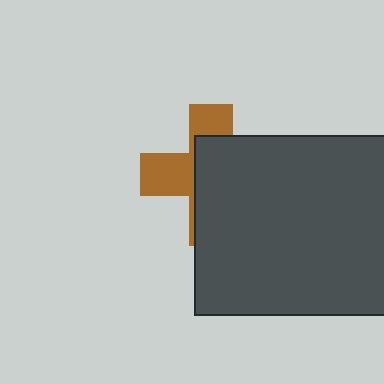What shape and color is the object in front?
The object in front is a dark gray rectangle.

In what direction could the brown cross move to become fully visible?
The brown cross could move left. That would shift it out from behind the dark gray rectangle entirely.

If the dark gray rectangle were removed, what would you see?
You would see the complete brown cross.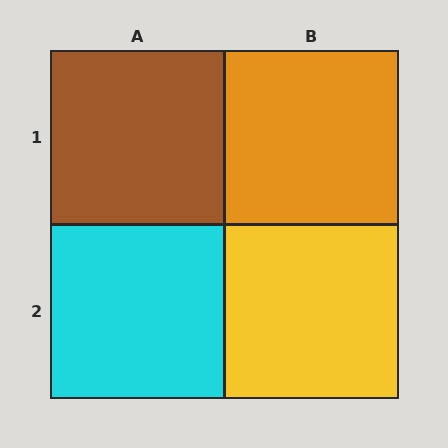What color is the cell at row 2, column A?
Cyan.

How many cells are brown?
1 cell is brown.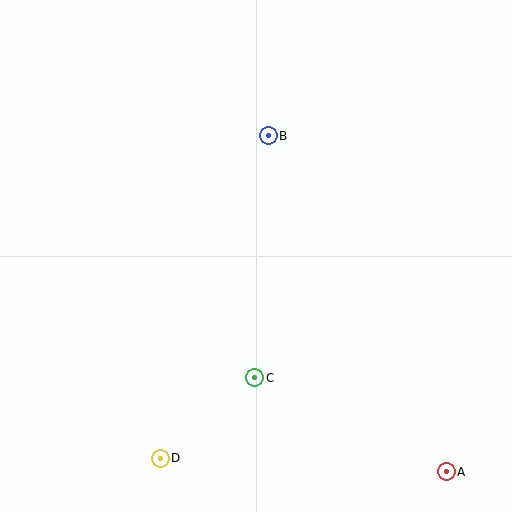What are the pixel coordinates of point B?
Point B is at (268, 136).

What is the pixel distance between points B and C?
The distance between B and C is 243 pixels.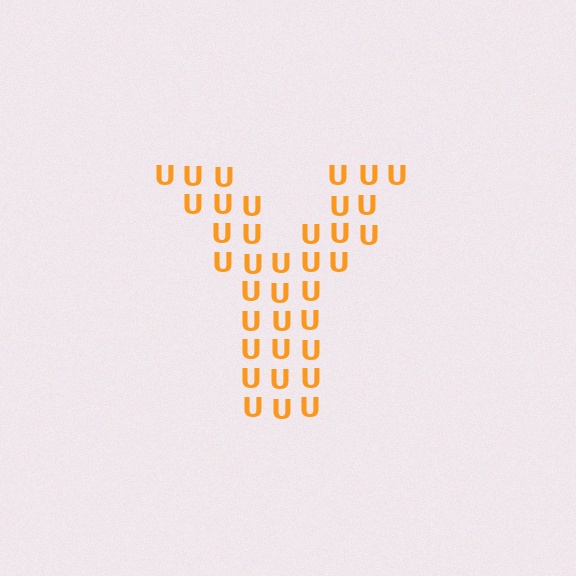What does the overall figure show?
The overall figure shows the letter Y.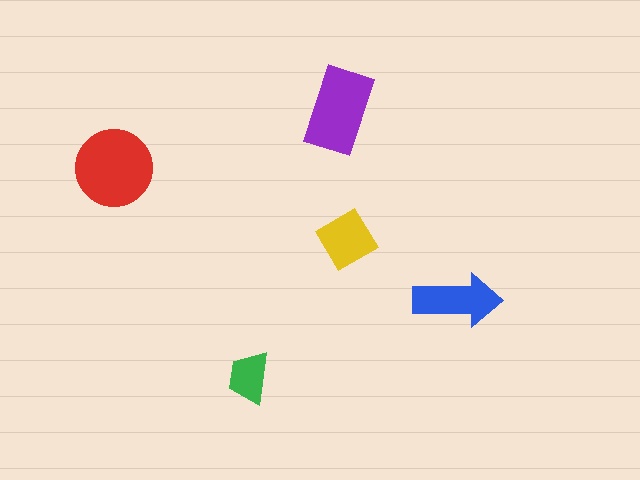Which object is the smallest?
The green trapezoid.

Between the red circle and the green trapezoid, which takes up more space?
The red circle.